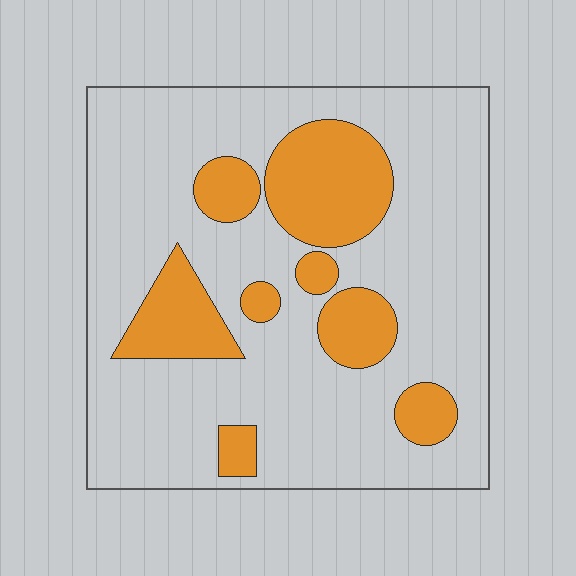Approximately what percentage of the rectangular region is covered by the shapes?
Approximately 25%.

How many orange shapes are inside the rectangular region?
8.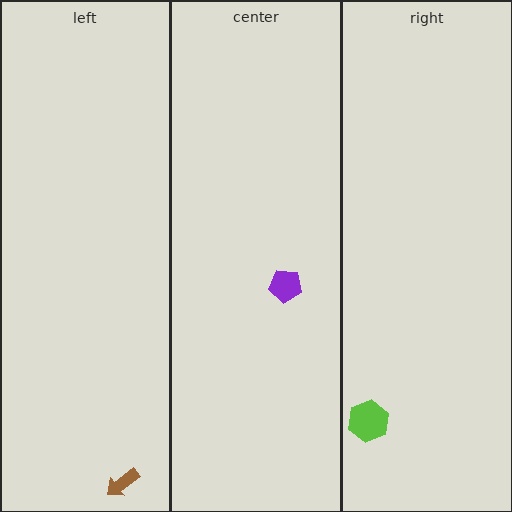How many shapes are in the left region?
1.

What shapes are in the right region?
The lime hexagon.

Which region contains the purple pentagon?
The center region.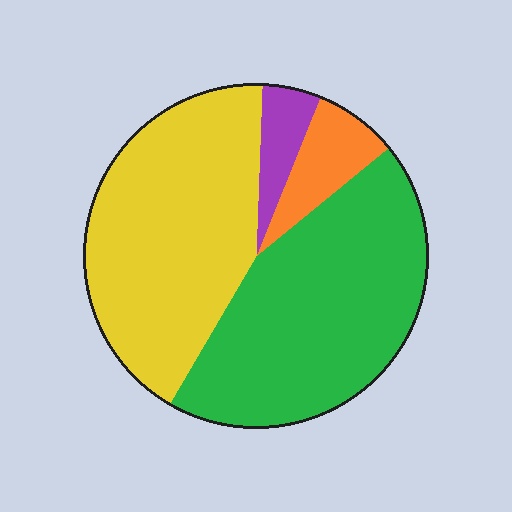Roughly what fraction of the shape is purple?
Purple takes up less than a quarter of the shape.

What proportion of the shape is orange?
Orange covers around 10% of the shape.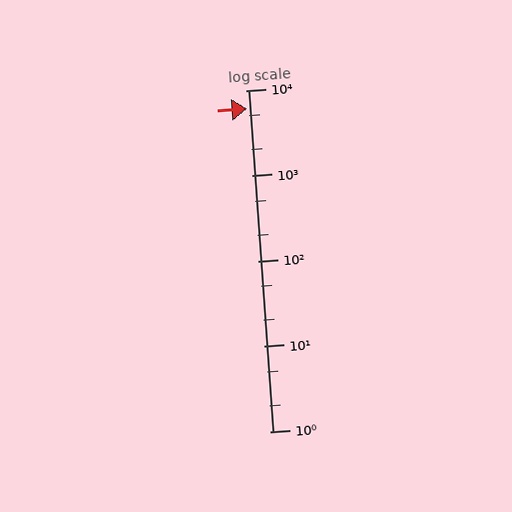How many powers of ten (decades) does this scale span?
The scale spans 4 decades, from 1 to 10000.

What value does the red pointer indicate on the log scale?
The pointer indicates approximately 6100.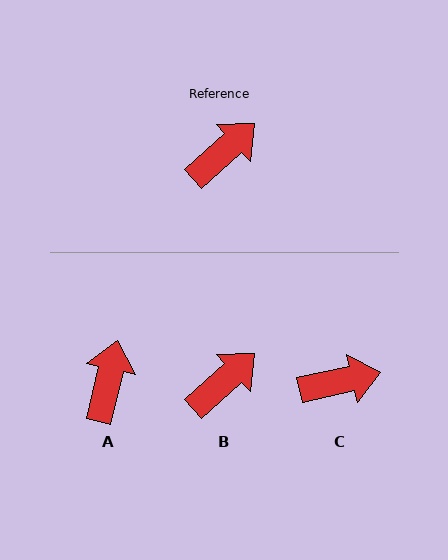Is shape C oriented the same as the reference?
No, it is off by about 30 degrees.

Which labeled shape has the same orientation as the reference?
B.